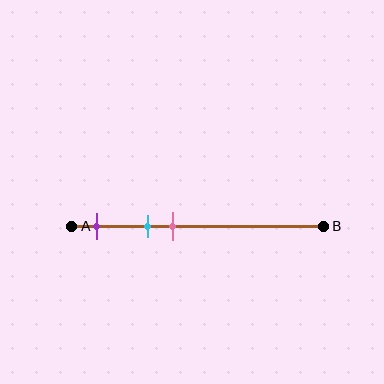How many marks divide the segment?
There are 3 marks dividing the segment.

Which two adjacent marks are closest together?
The cyan and pink marks are the closest adjacent pair.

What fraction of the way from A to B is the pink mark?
The pink mark is approximately 40% (0.4) of the way from A to B.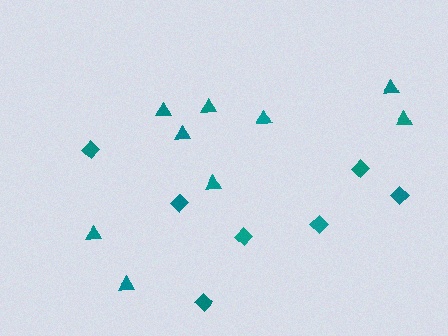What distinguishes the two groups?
There are 2 groups: one group of diamonds (7) and one group of triangles (9).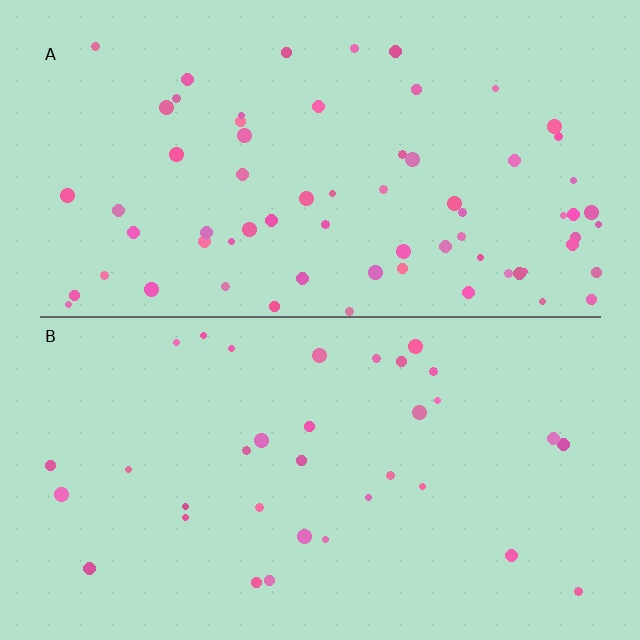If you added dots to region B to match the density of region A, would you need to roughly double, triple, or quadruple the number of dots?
Approximately double.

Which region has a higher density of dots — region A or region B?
A (the top).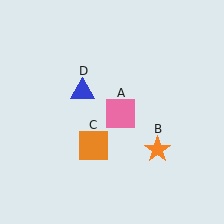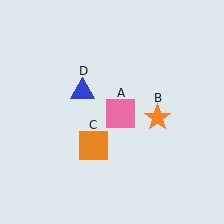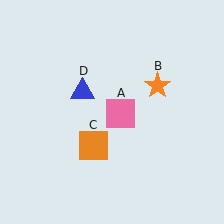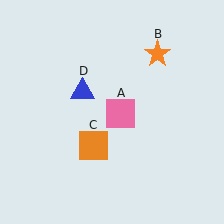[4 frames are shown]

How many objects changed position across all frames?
1 object changed position: orange star (object B).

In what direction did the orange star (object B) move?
The orange star (object B) moved up.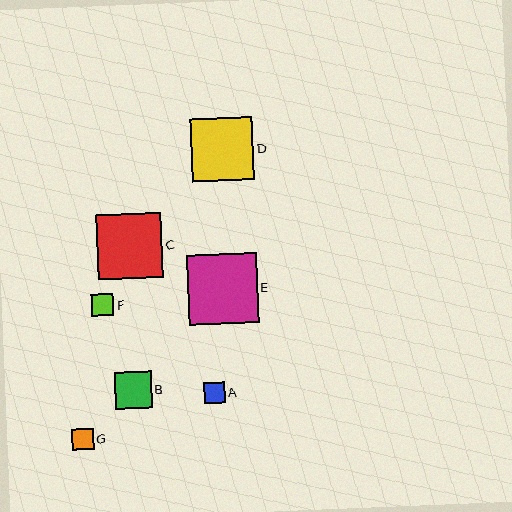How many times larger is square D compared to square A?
Square D is approximately 3.0 times the size of square A.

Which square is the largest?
Square E is the largest with a size of approximately 70 pixels.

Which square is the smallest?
Square A is the smallest with a size of approximately 21 pixels.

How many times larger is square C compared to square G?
Square C is approximately 3.0 times the size of square G.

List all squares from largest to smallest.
From largest to smallest: E, C, D, B, F, G, A.